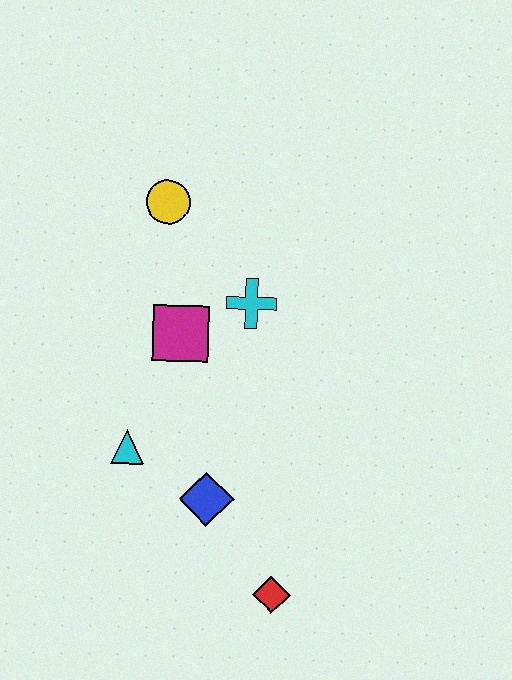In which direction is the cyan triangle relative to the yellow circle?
The cyan triangle is below the yellow circle.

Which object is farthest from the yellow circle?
The red diamond is farthest from the yellow circle.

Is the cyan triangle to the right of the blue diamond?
No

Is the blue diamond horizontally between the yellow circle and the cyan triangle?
No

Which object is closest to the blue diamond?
The cyan triangle is closest to the blue diamond.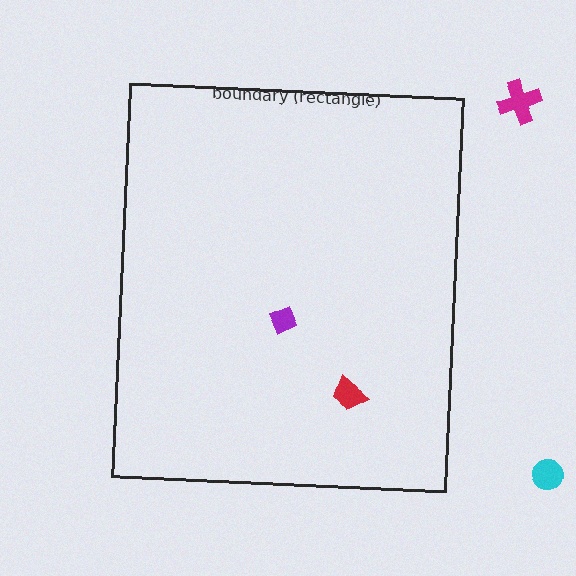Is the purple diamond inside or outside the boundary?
Inside.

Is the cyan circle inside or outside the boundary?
Outside.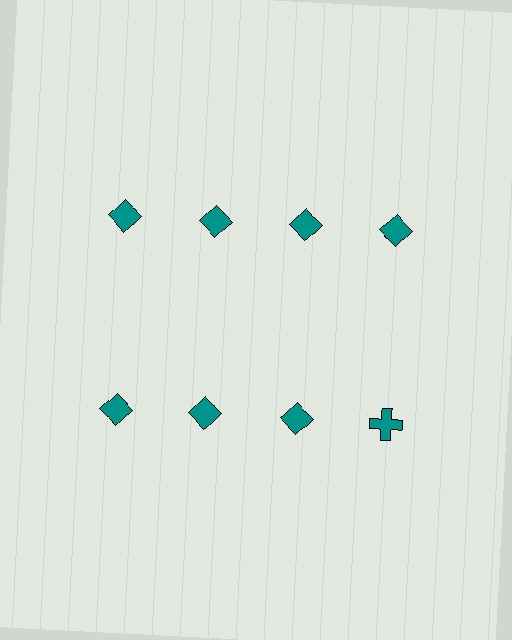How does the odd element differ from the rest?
It has a different shape: cross instead of diamond.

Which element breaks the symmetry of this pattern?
The teal cross in the second row, second from right column breaks the symmetry. All other shapes are teal diamonds.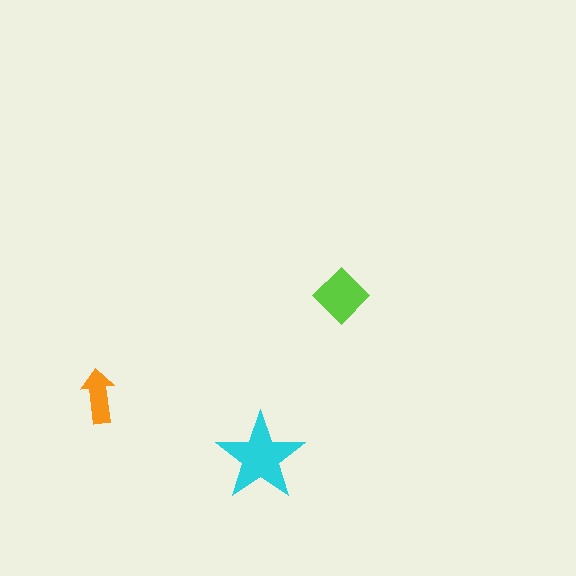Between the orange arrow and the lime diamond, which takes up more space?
The lime diamond.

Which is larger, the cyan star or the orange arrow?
The cyan star.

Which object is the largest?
The cyan star.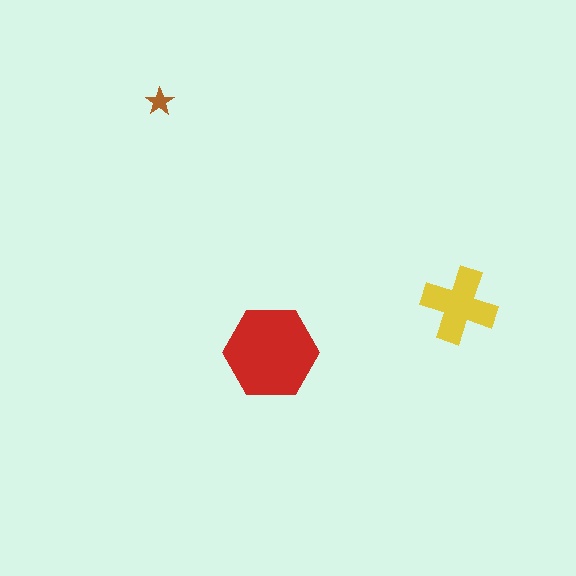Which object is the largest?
The red hexagon.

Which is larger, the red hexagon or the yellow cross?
The red hexagon.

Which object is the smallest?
The brown star.